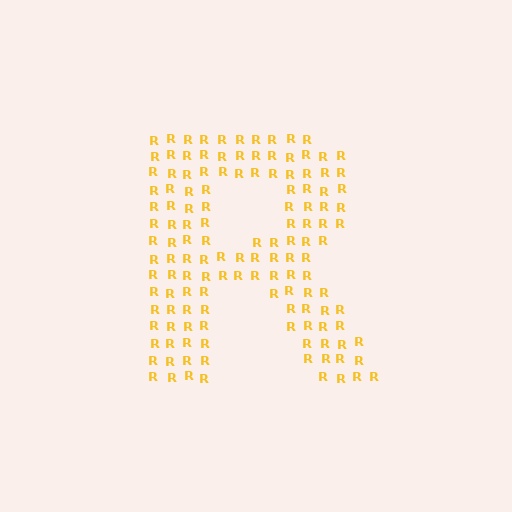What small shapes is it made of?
It is made of small letter R's.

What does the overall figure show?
The overall figure shows the letter R.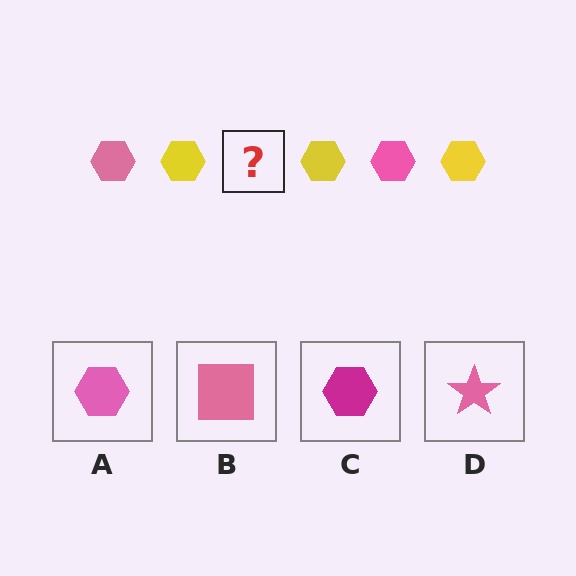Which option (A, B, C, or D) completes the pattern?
A.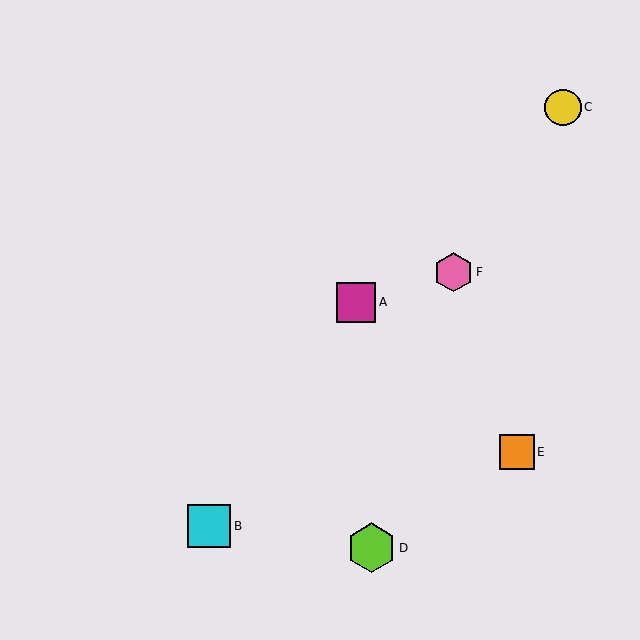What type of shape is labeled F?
Shape F is a pink hexagon.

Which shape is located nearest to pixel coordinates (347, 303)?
The magenta square (labeled A) at (356, 302) is nearest to that location.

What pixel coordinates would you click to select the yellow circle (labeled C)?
Click at (563, 107) to select the yellow circle C.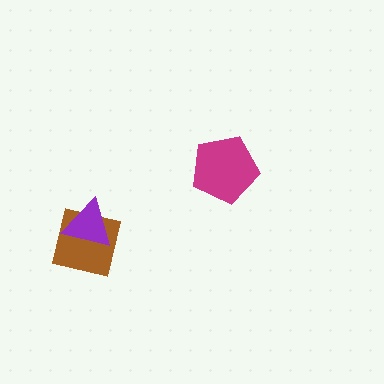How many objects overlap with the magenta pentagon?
0 objects overlap with the magenta pentagon.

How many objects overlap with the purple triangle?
1 object overlaps with the purple triangle.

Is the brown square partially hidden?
Yes, it is partially covered by another shape.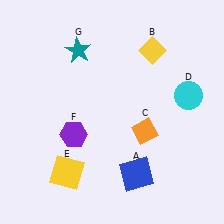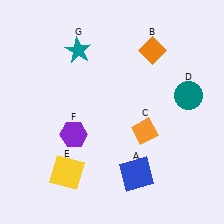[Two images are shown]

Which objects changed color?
B changed from yellow to orange. D changed from cyan to teal.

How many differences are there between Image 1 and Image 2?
There are 2 differences between the two images.